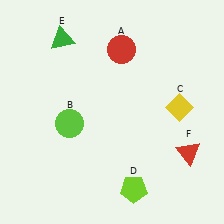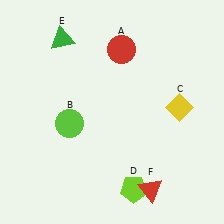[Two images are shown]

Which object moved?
The red triangle (F) moved left.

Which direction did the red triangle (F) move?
The red triangle (F) moved left.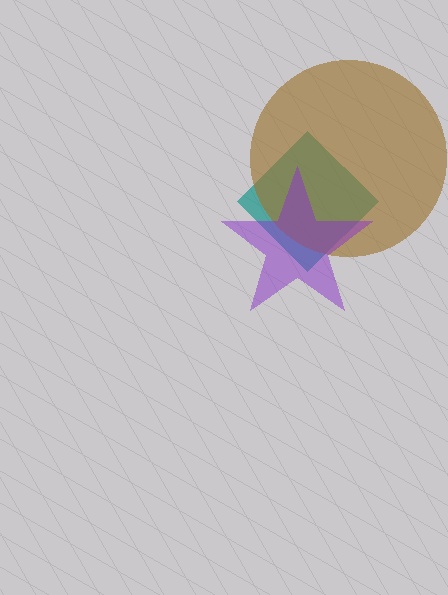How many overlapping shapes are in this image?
There are 3 overlapping shapes in the image.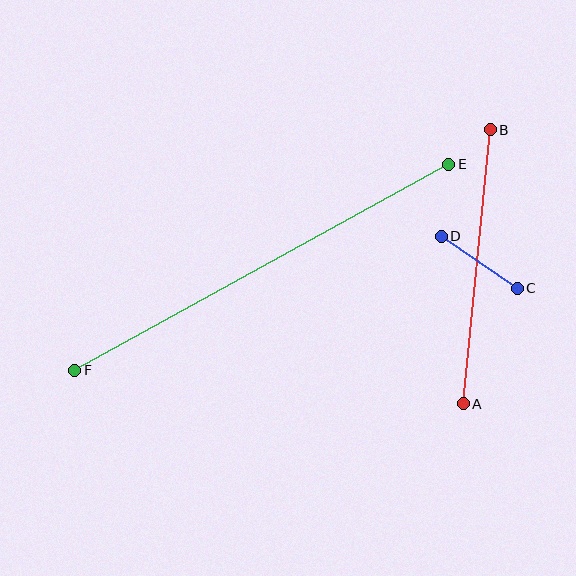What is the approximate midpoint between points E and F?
The midpoint is at approximately (262, 267) pixels.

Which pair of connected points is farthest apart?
Points E and F are farthest apart.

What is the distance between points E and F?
The distance is approximately 427 pixels.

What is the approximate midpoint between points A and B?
The midpoint is at approximately (477, 267) pixels.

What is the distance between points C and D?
The distance is approximately 92 pixels.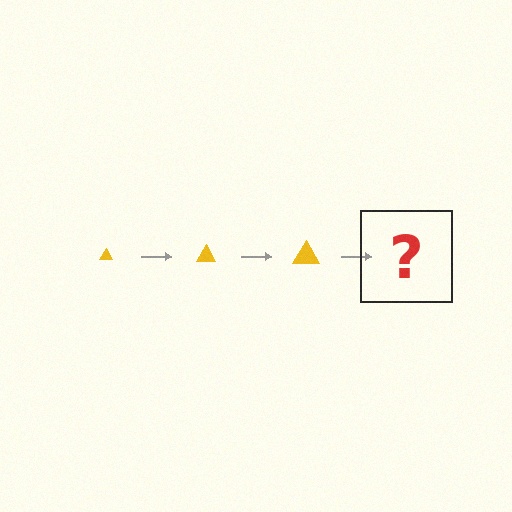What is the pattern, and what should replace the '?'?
The pattern is that the triangle gets progressively larger each step. The '?' should be a yellow triangle, larger than the previous one.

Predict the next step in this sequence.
The next step is a yellow triangle, larger than the previous one.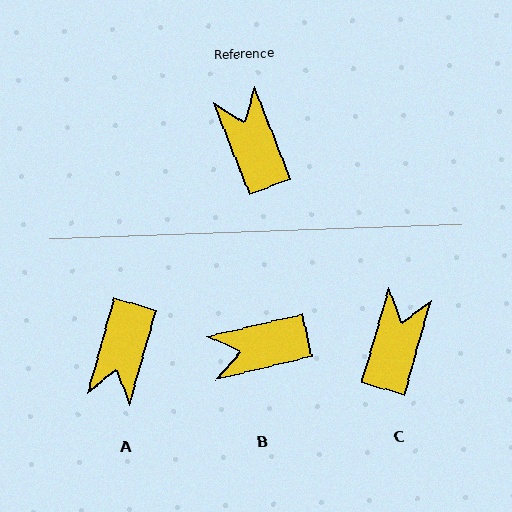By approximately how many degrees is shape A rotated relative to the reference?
Approximately 143 degrees counter-clockwise.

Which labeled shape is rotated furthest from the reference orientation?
A, about 143 degrees away.